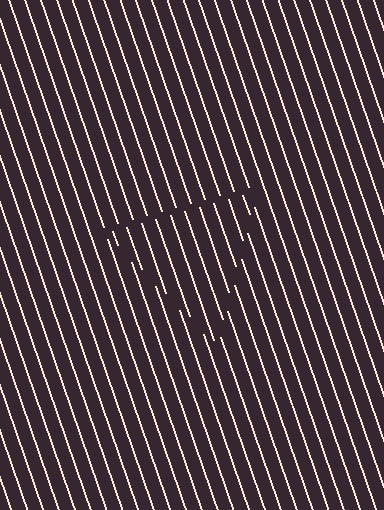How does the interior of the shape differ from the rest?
The interior of the shape contains the same grating, shifted by half a period — the contour is defined by the phase discontinuity where line-ends from the inner and outer gratings abut.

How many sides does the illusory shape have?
3 sides — the line-ends trace a triangle.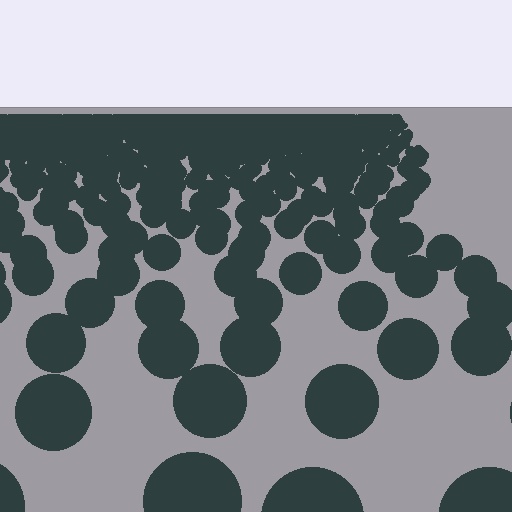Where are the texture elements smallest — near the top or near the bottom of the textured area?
Near the top.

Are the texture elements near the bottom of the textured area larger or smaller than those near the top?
Larger. Near the bottom, elements are closer to the viewer and appear at a bigger on-screen size.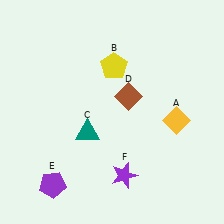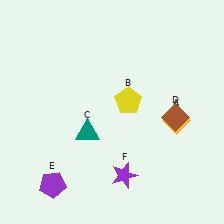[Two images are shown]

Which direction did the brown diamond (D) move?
The brown diamond (D) moved right.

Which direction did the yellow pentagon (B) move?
The yellow pentagon (B) moved down.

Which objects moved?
The objects that moved are: the yellow pentagon (B), the brown diamond (D).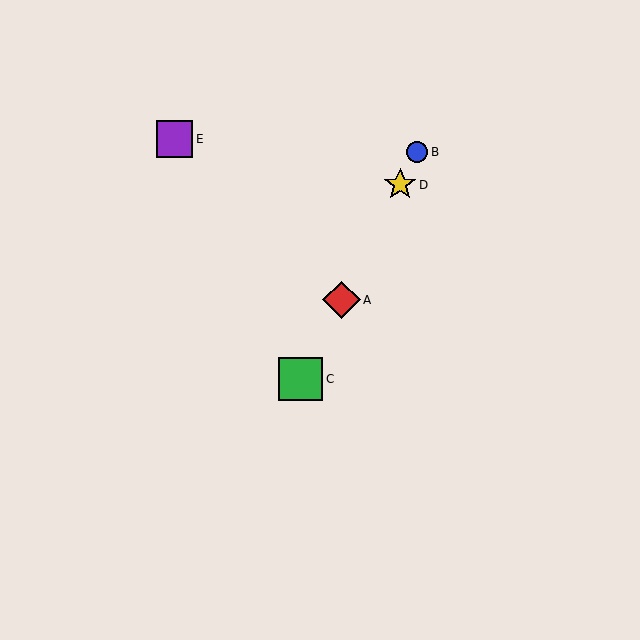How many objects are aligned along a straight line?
4 objects (A, B, C, D) are aligned along a straight line.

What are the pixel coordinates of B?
Object B is at (417, 152).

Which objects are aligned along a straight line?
Objects A, B, C, D are aligned along a straight line.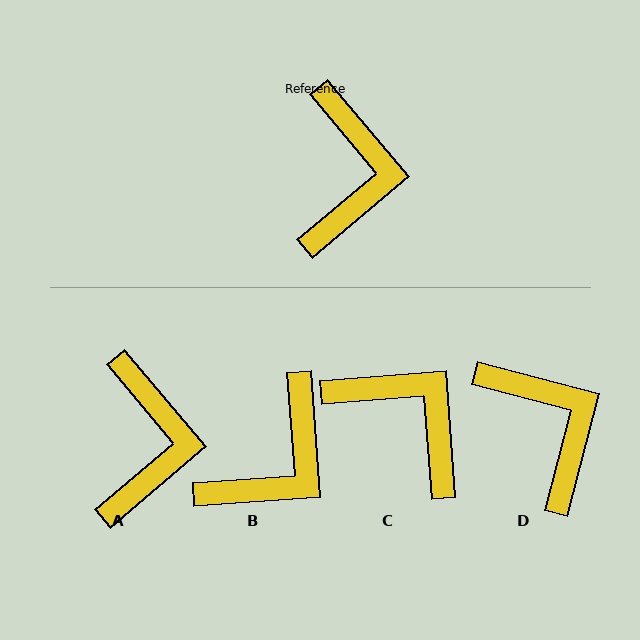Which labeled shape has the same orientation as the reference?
A.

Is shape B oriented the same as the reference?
No, it is off by about 36 degrees.